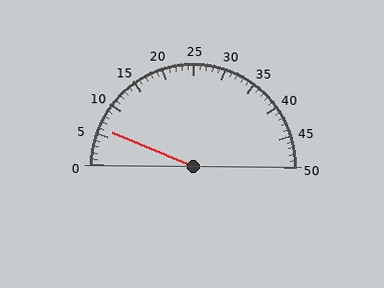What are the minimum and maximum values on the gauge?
The gauge ranges from 0 to 50.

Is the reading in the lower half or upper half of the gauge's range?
The reading is in the lower half of the range (0 to 50).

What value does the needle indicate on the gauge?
The needle indicates approximately 6.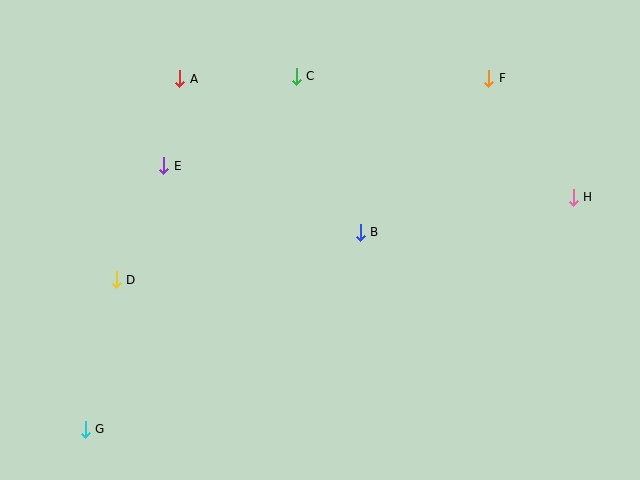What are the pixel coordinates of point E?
Point E is at (164, 166).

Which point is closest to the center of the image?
Point B at (360, 232) is closest to the center.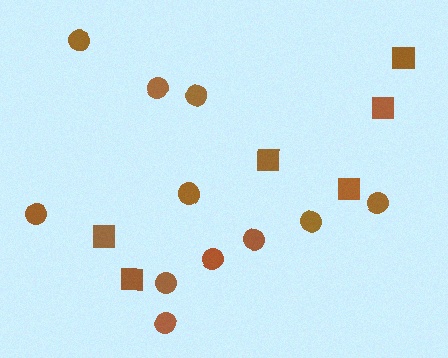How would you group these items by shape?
There are 2 groups: one group of circles (11) and one group of squares (6).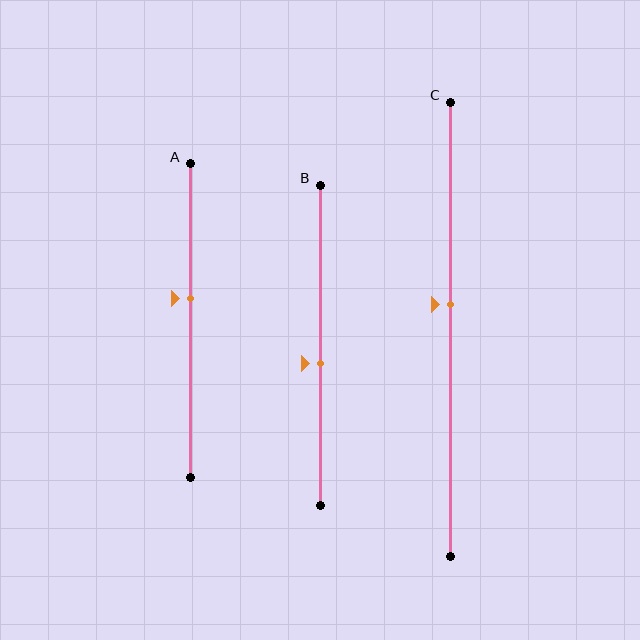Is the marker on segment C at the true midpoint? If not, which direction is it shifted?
No, the marker on segment C is shifted upward by about 5% of the segment length.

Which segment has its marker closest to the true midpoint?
Segment C has its marker closest to the true midpoint.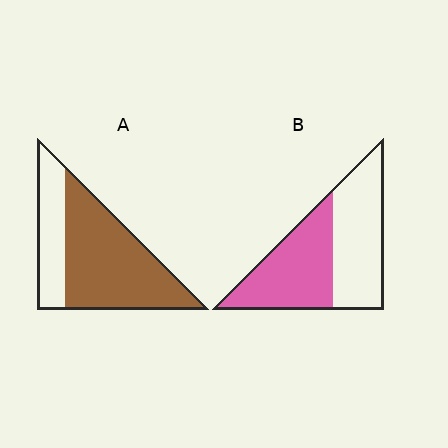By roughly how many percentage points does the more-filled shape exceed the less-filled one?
By roughly 20 percentage points (A over B).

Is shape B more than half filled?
Roughly half.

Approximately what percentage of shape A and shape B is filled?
A is approximately 70% and B is approximately 50%.